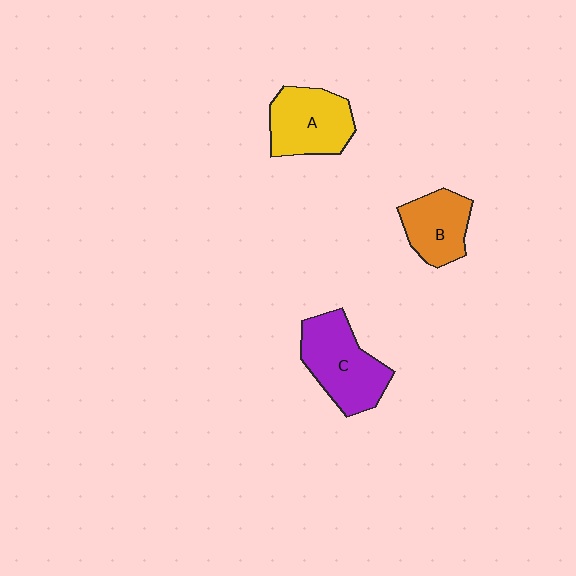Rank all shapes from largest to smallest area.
From largest to smallest: C (purple), A (yellow), B (orange).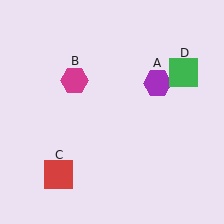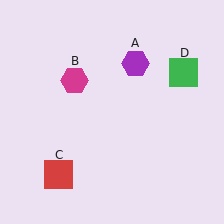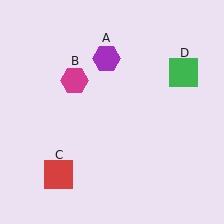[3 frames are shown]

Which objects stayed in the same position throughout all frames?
Magenta hexagon (object B) and red square (object C) and green square (object D) remained stationary.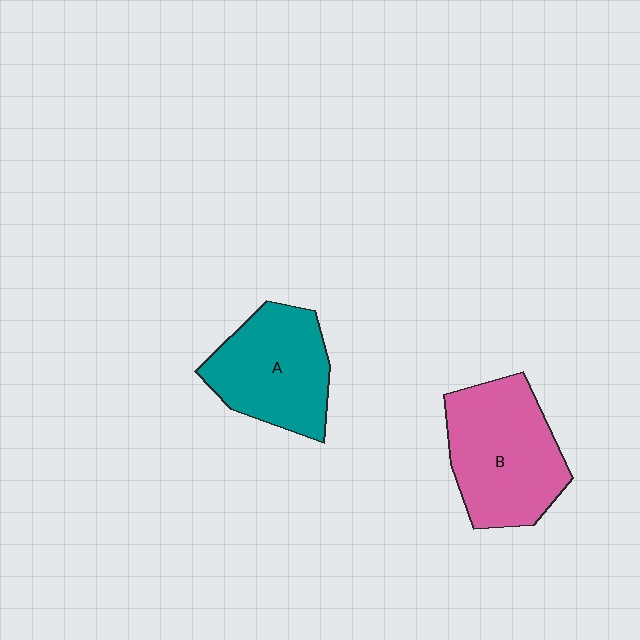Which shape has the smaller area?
Shape A (teal).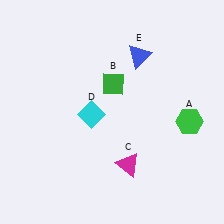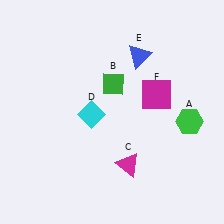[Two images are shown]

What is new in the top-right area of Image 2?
A magenta square (F) was added in the top-right area of Image 2.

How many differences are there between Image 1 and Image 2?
There is 1 difference between the two images.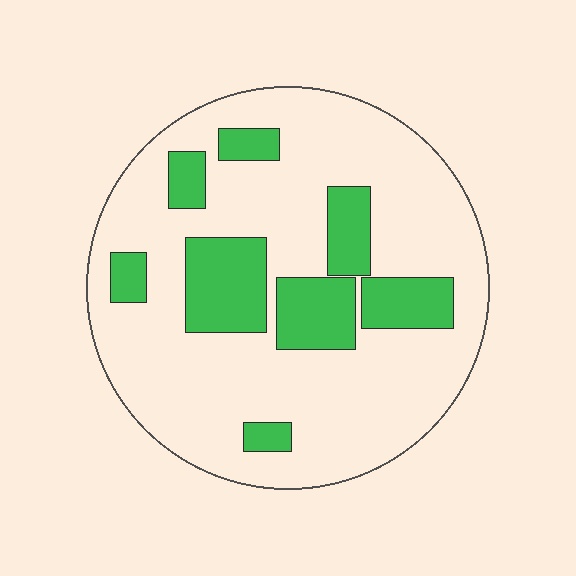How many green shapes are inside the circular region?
8.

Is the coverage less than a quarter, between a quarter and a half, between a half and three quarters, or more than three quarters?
Less than a quarter.